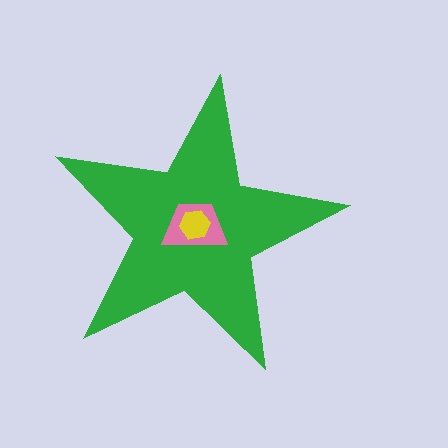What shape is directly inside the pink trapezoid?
The yellow hexagon.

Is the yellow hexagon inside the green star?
Yes.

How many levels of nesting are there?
3.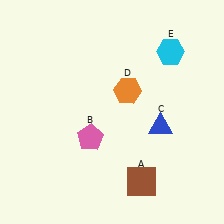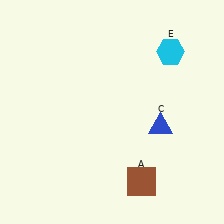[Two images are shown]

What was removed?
The pink pentagon (B), the orange hexagon (D) were removed in Image 2.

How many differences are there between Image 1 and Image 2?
There are 2 differences between the two images.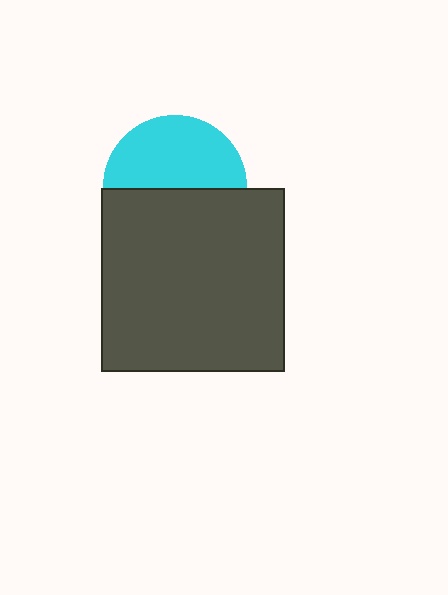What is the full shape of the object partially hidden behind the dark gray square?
The partially hidden object is a cyan circle.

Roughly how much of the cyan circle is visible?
About half of it is visible (roughly 50%).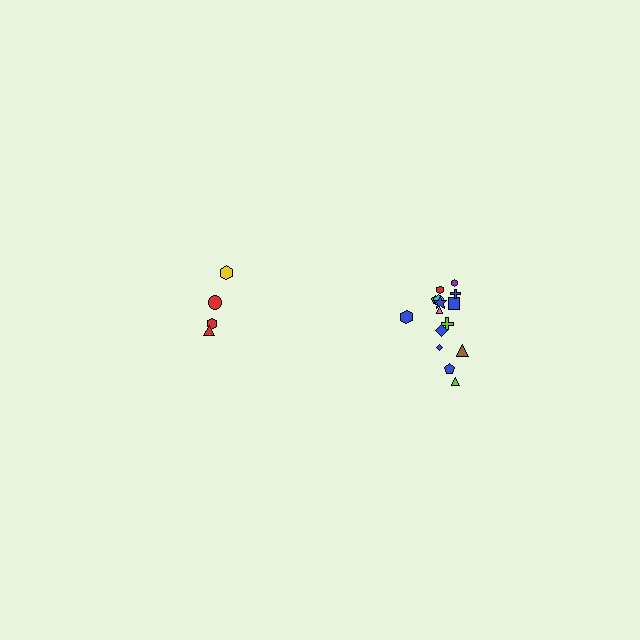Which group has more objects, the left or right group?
The right group.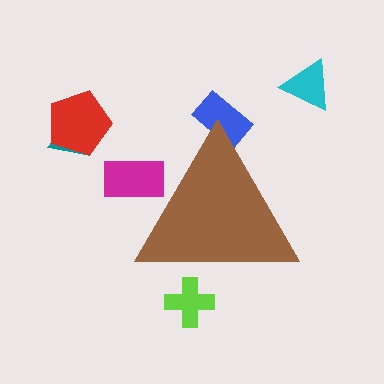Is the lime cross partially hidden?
Yes, the lime cross is partially hidden behind the brown triangle.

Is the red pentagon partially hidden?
No, the red pentagon is fully visible.